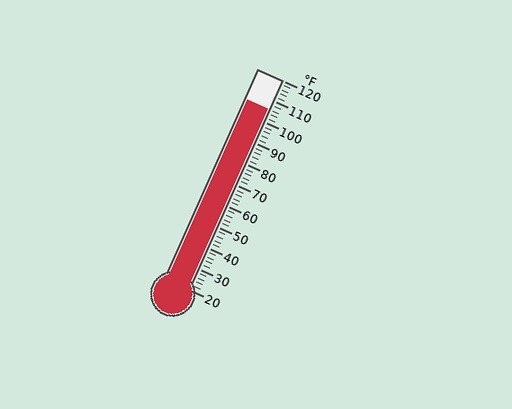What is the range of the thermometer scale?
The thermometer scale ranges from 20°F to 120°F.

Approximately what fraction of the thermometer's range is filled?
The thermometer is filled to approximately 85% of its range.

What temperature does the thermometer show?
The thermometer shows approximately 106°F.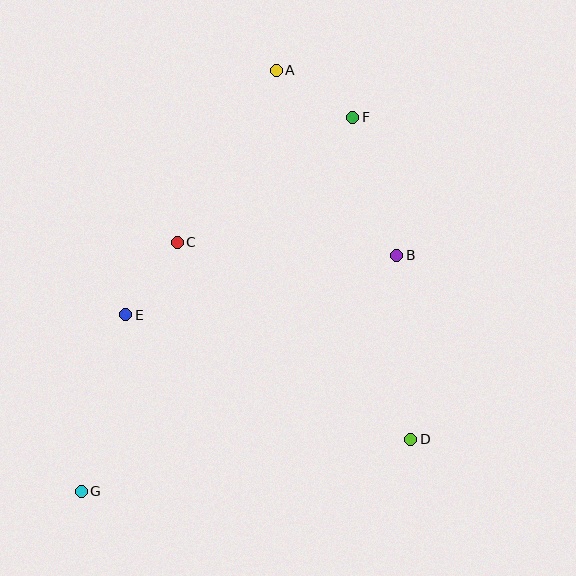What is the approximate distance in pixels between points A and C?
The distance between A and C is approximately 199 pixels.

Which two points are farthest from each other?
Points A and G are farthest from each other.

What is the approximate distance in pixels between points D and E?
The distance between D and E is approximately 311 pixels.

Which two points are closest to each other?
Points C and E are closest to each other.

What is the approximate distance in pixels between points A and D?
The distance between A and D is approximately 393 pixels.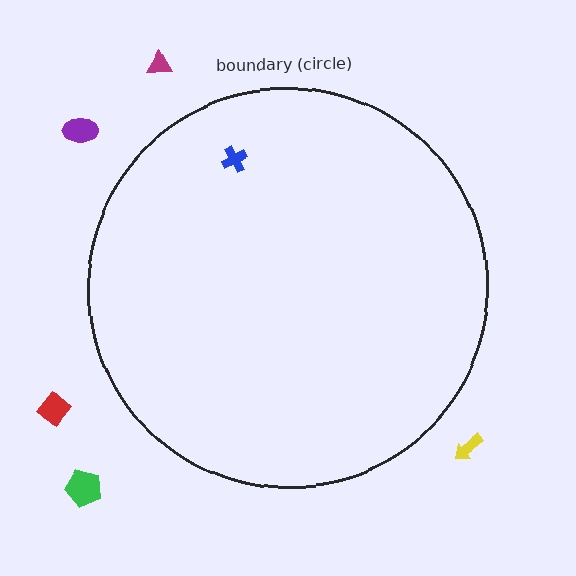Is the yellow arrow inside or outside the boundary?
Outside.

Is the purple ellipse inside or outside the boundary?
Outside.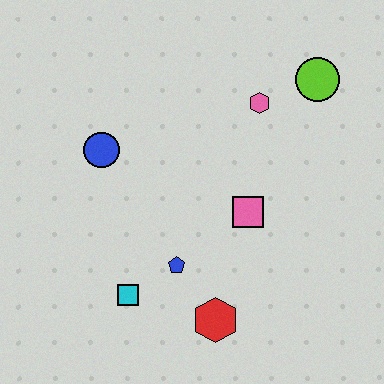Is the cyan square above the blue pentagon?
No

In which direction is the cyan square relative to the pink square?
The cyan square is to the left of the pink square.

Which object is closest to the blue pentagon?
The cyan square is closest to the blue pentagon.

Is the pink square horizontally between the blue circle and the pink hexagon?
Yes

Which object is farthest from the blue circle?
The lime circle is farthest from the blue circle.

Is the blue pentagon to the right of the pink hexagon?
No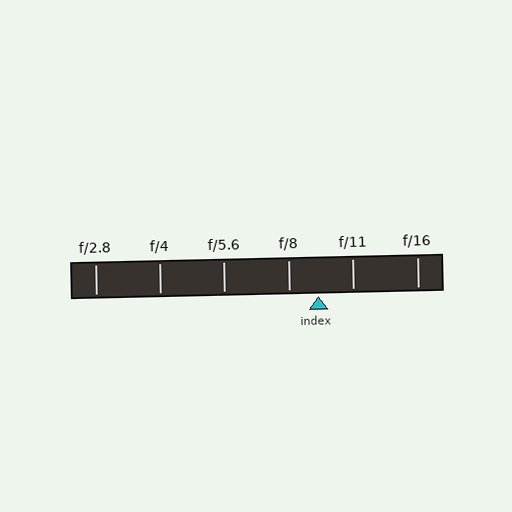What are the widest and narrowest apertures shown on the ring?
The widest aperture shown is f/2.8 and the narrowest is f/16.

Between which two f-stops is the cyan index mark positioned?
The index mark is between f/8 and f/11.